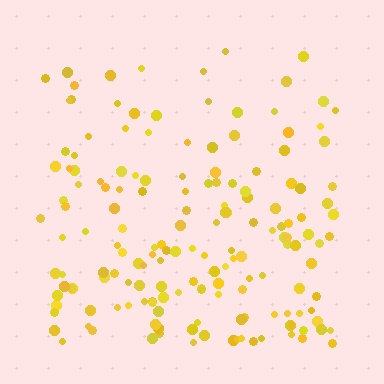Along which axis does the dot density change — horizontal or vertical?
Vertical.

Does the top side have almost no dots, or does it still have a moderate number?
Still a moderate number, just noticeably fewer than the bottom.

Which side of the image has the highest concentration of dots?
The bottom.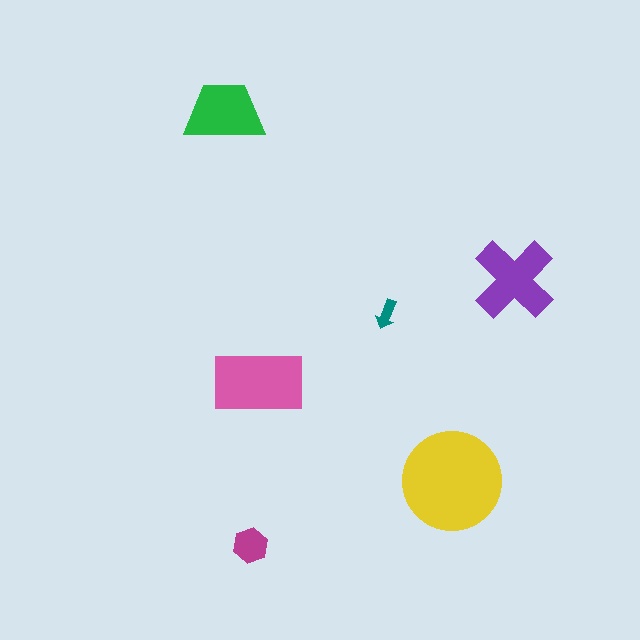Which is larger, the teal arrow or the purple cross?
The purple cross.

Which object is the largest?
The yellow circle.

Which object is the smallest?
The teal arrow.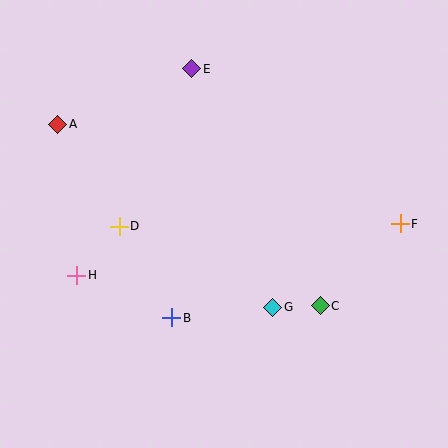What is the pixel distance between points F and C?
The distance between F and C is 114 pixels.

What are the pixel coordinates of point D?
Point D is at (119, 226).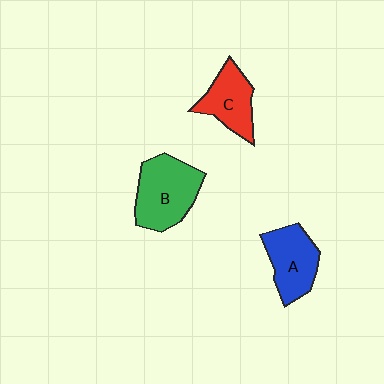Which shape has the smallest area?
Shape C (red).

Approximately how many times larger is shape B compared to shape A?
Approximately 1.3 times.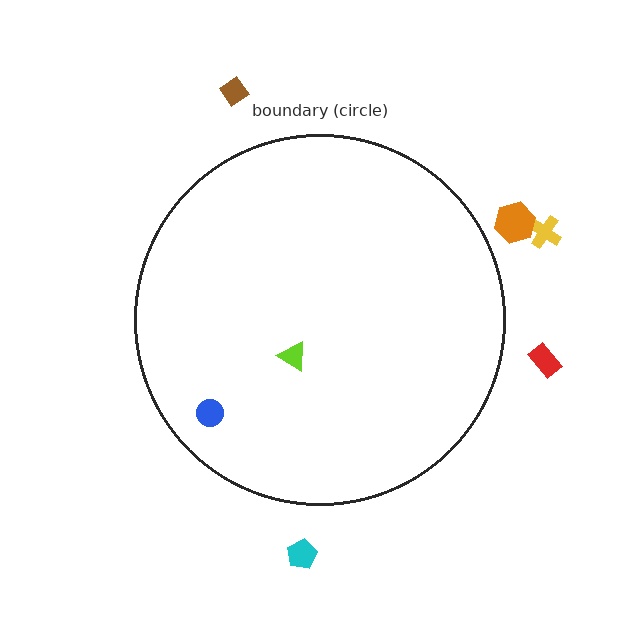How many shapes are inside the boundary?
2 inside, 5 outside.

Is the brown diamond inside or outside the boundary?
Outside.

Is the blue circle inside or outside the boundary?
Inside.